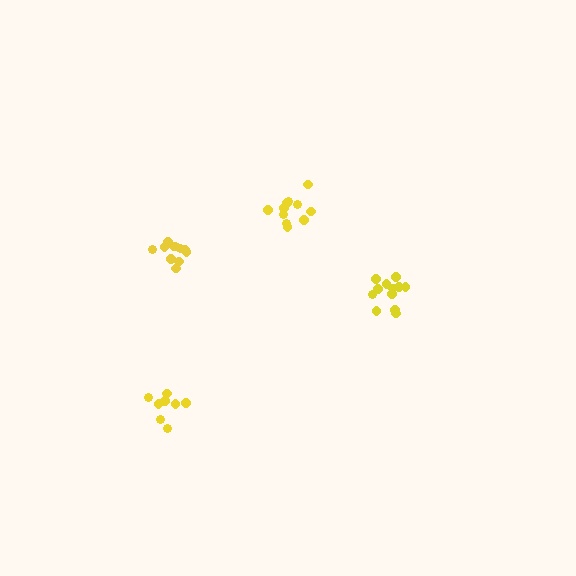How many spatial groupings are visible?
There are 4 spatial groupings.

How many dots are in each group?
Group 1: 8 dots, Group 2: 11 dots, Group 3: 12 dots, Group 4: 11 dots (42 total).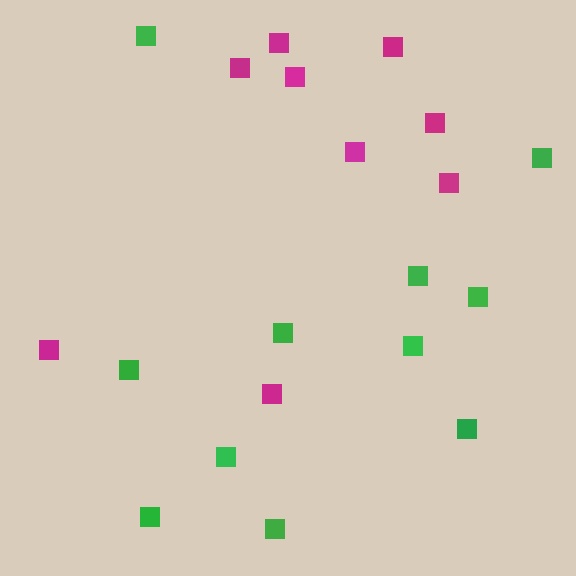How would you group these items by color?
There are 2 groups: one group of green squares (11) and one group of magenta squares (9).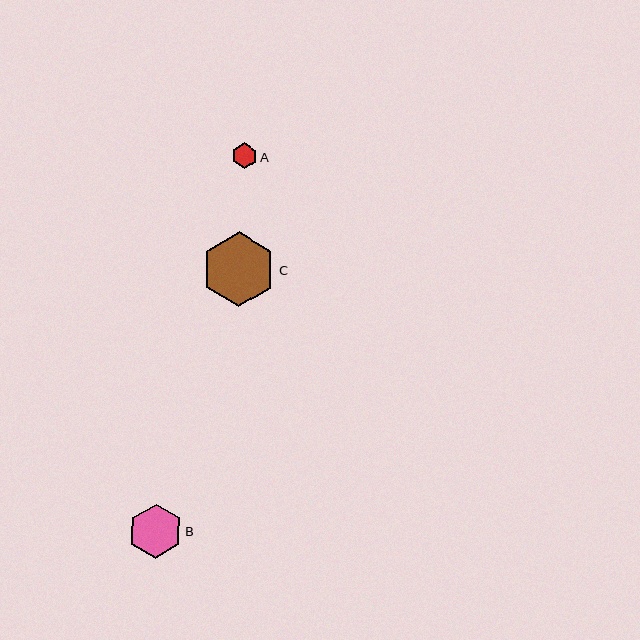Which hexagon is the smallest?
Hexagon A is the smallest with a size of approximately 25 pixels.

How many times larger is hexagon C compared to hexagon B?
Hexagon C is approximately 1.4 times the size of hexagon B.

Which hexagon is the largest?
Hexagon C is the largest with a size of approximately 74 pixels.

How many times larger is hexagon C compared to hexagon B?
Hexagon C is approximately 1.4 times the size of hexagon B.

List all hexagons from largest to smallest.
From largest to smallest: C, B, A.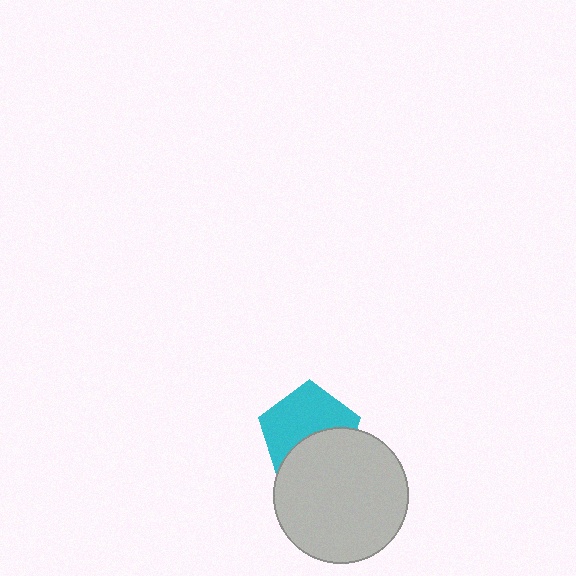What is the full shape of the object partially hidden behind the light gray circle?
The partially hidden object is a cyan pentagon.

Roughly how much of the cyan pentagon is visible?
About half of it is visible (roughly 59%).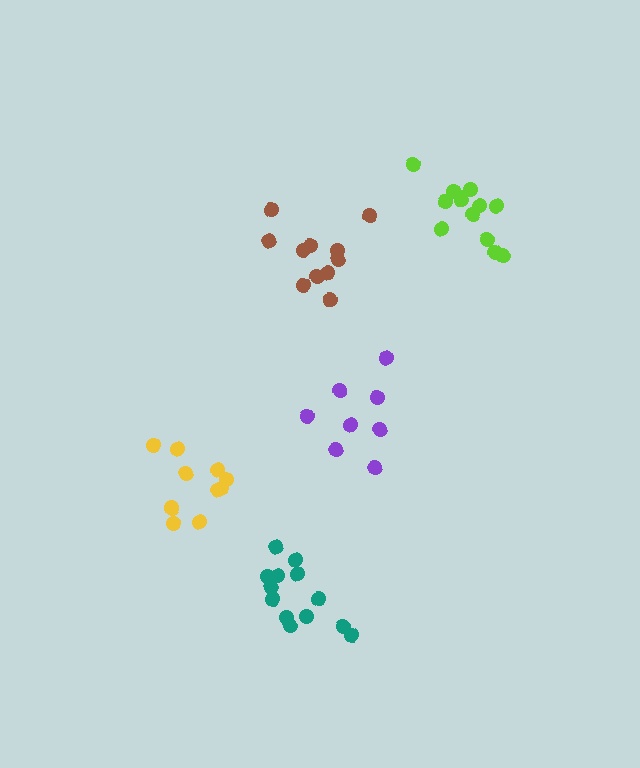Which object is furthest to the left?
The yellow cluster is leftmost.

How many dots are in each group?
Group 1: 8 dots, Group 2: 13 dots, Group 3: 11 dots, Group 4: 13 dots, Group 5: 11 dots (56 total).